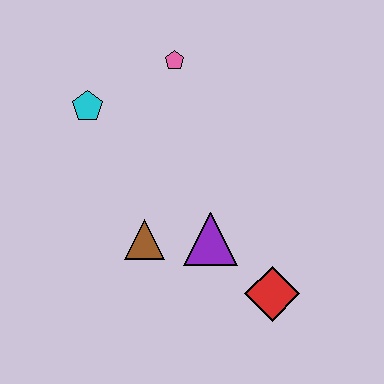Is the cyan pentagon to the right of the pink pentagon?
No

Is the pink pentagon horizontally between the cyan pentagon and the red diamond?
Yes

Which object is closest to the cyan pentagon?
The pink pentagon is closest to the cyan pentagon.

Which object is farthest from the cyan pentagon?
The red diamond is farthest from the cyan pentagon.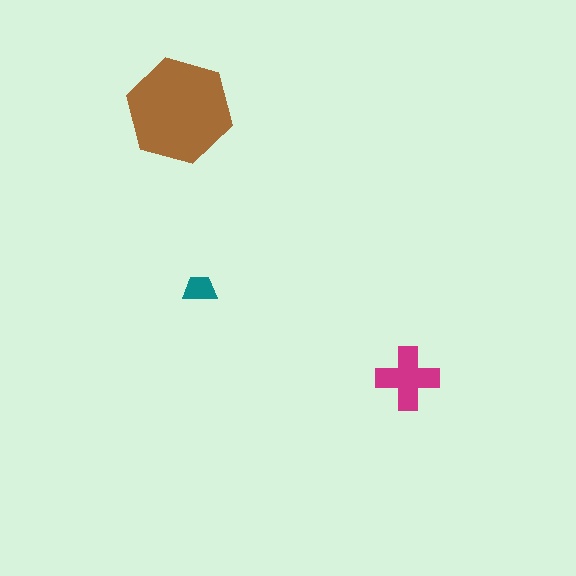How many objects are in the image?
There are 3 objects in the image.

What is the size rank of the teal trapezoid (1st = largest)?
3rd.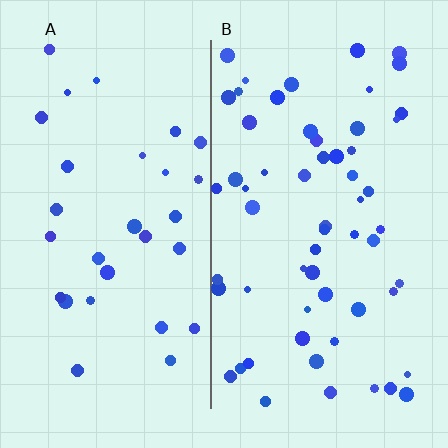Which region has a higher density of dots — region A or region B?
B (the right).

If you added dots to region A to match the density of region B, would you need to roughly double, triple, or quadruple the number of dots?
Approximately double.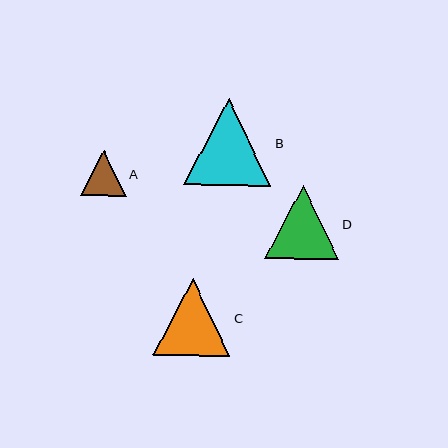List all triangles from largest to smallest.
From largest to smallest: B, C, D, A.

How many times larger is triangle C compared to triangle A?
Triangle C is approximately 1.7 times the size of triangle A.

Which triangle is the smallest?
Triangle A is the smallest with a size of approximately 45 pixels.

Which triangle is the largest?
Triangle B is the largest with a size of approximately 87 pixels.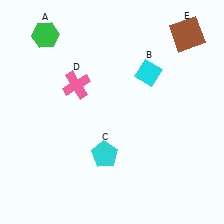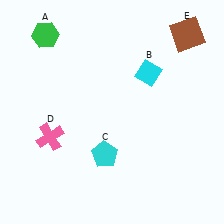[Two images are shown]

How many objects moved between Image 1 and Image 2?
1 object moved between the two images.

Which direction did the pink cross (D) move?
The pink cross (D) moved down.